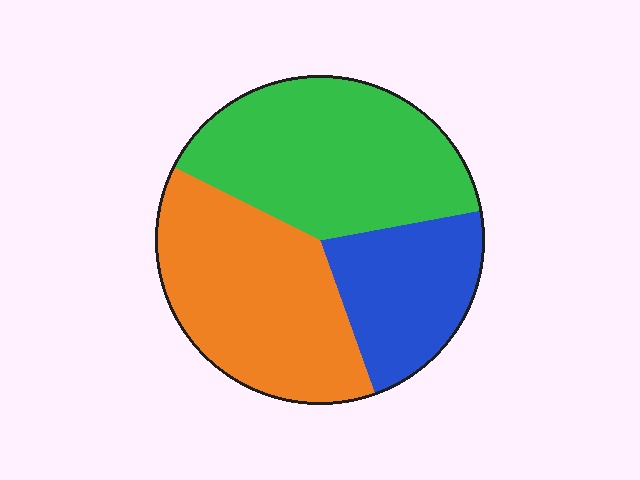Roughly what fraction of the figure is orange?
Orange takes up about three eighths (3/8) of the figure.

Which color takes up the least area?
Blue, at roughly 20%.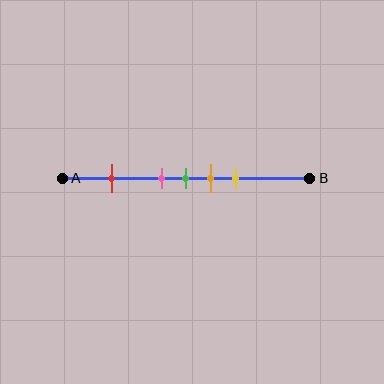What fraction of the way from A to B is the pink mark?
The pink mark is approximately 40% (0.4) of the way from A to B.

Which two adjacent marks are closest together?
The pink and green marks are the closest adjacent pair.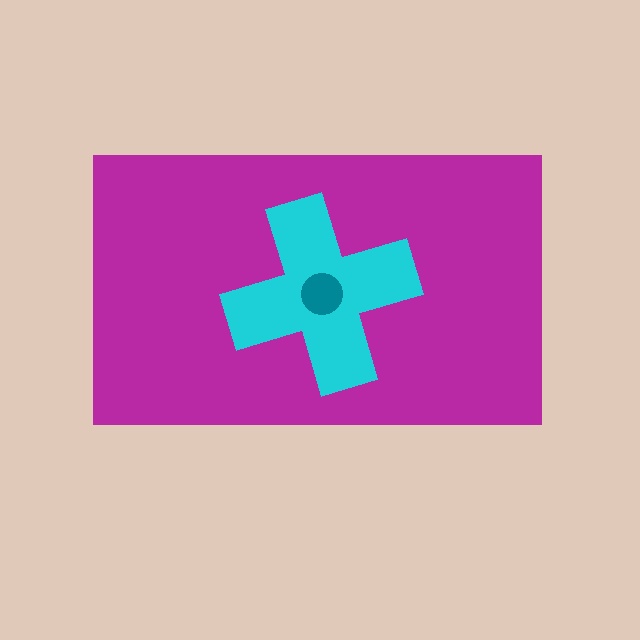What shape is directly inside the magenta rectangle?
The cyan cross.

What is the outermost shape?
The magenta rectangle.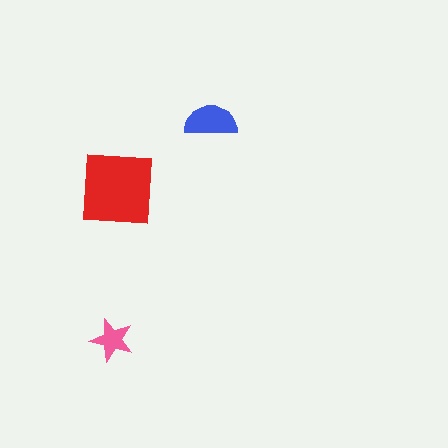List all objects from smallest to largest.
The pink star, the blue semicircle, the red square.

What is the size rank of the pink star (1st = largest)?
3rd.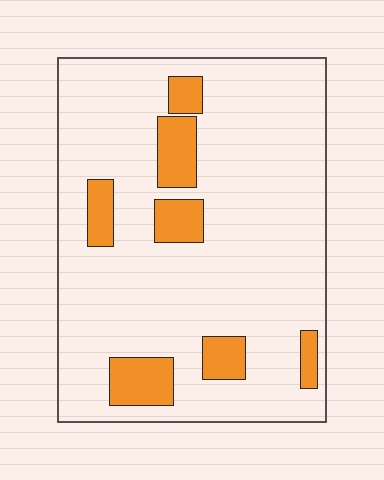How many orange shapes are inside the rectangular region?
7.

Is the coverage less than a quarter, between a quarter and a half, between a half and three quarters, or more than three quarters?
Less than a quarter.